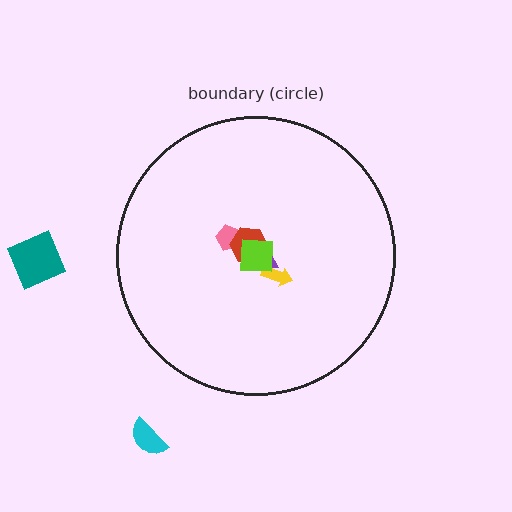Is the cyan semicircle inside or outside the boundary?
Outside.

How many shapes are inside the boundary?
5 inside, 2 outside.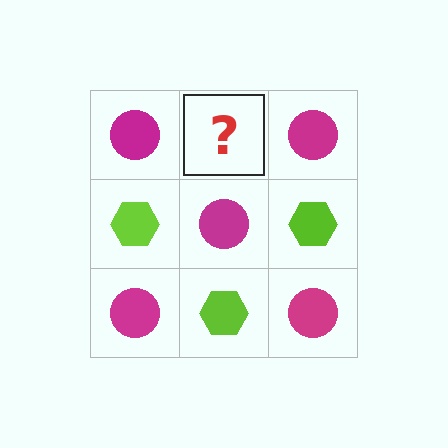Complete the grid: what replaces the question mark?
The question mark should be replaced with a lime hexagon.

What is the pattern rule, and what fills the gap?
The rule is that it alternates magenta circle and lime hexagon in a checkerboard pattern. The gap should be filled with a lime hexagon.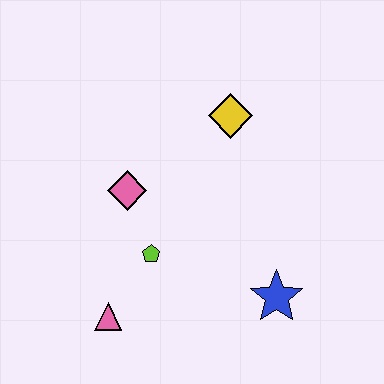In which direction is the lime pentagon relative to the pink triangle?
The lime pentagon is above the pink triangle.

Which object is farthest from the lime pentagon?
The yellow diamond is farthest from the lime pentagon.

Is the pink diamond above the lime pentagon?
Yes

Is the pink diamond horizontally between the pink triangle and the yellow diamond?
Yes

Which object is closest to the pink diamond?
The lime pentagon is closest to the pink diamond.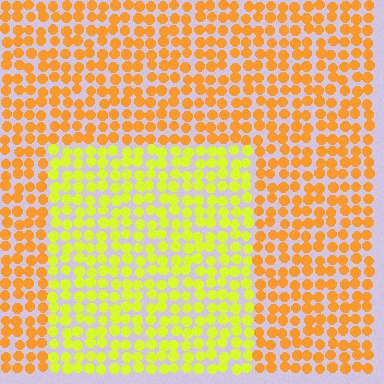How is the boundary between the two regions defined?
The boundary is defined purely by a slight shift in hue (about 38 degrees). Spacing, size, and orientation are identical on both sides.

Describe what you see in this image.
The image is filled with small orange elements in a uniform arrangement. A rectangle-shaped region is visible where the elements are tinted to a slightly different hue, forming a subtle color boundary.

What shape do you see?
I see a rectangle.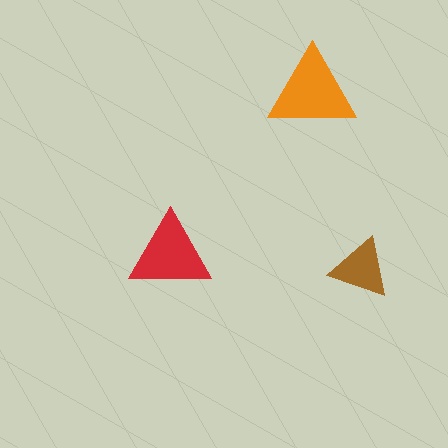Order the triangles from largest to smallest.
the orange one, the red one, the brown one.